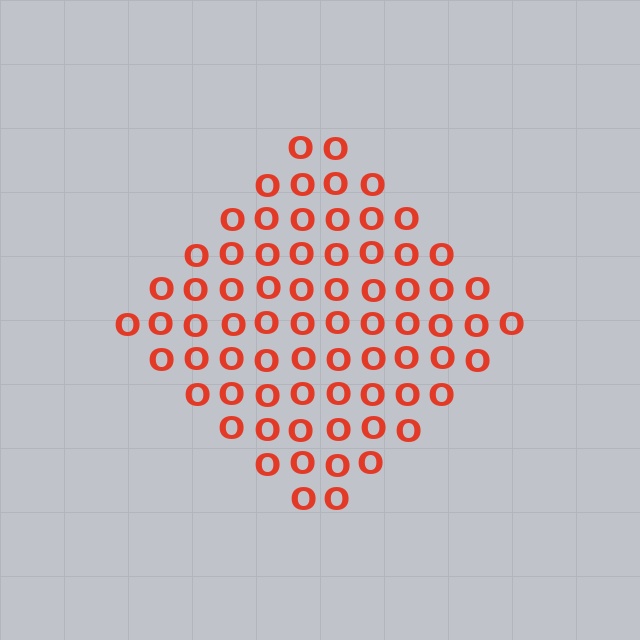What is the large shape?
The large shape is a diamond.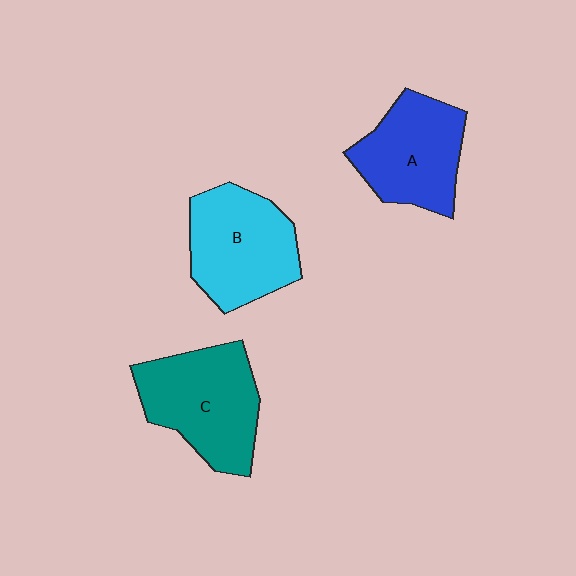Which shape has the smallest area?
Shape A (blue).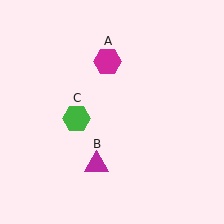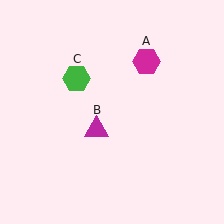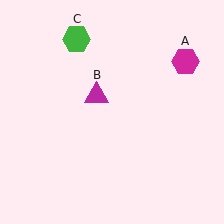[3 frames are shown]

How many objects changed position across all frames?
3 objects changed position: magenta hexagon (object A), magenta triangle (object B), green hexagon (object C).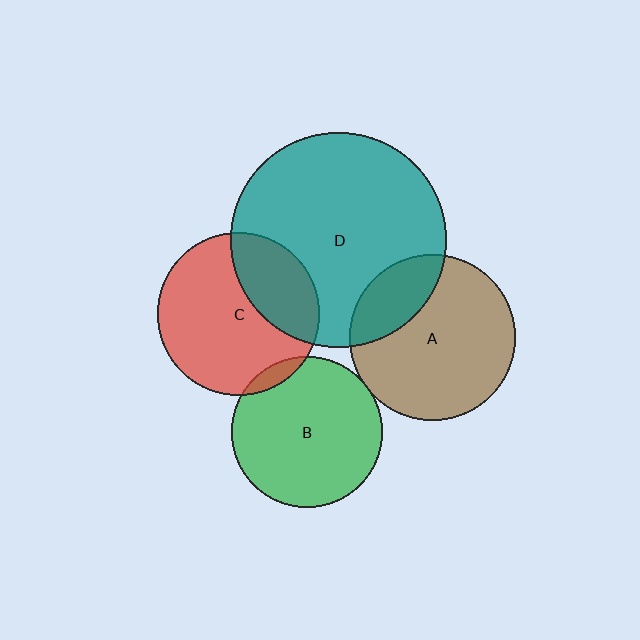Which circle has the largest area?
Circle D (teal).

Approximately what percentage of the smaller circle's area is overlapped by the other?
Approximately 5%.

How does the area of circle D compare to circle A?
Approximately 1.7 times.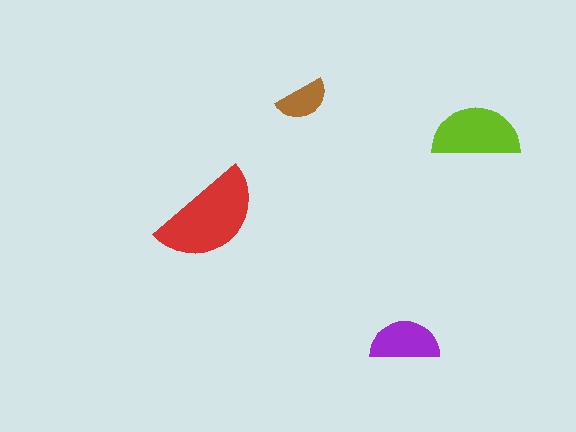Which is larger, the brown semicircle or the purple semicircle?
The purple one.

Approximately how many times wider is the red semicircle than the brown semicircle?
About 2 times wider.